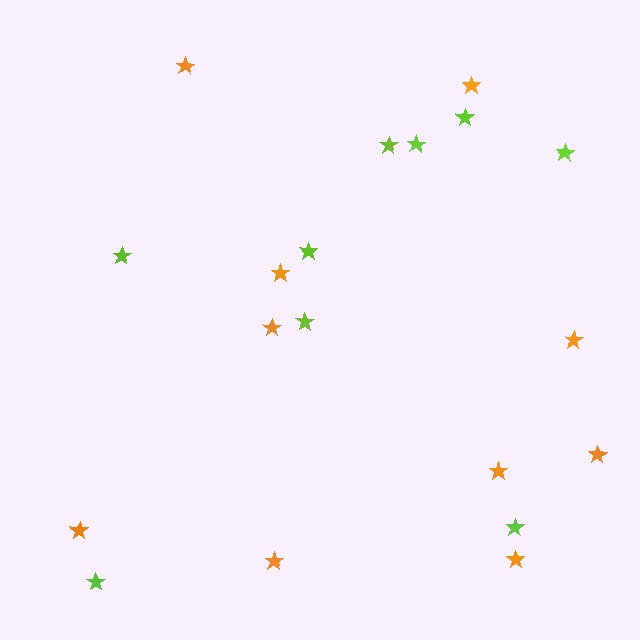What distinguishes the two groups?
There are 2 groups: one group of lime stars (9) and one group of orange stars (10).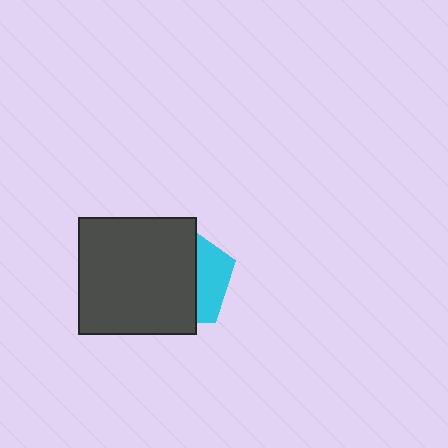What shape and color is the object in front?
The object in front is a dark gray square.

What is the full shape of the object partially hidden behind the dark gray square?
The partially hidden object is a cyan pentagon.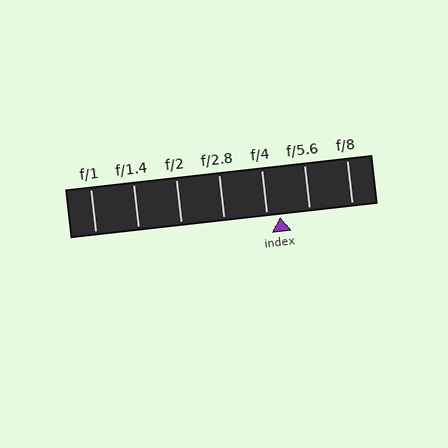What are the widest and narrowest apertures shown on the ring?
The widest aperture shown is f/1 and the narrowest is f/8.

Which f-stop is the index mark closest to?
The index mark is closest to f/4.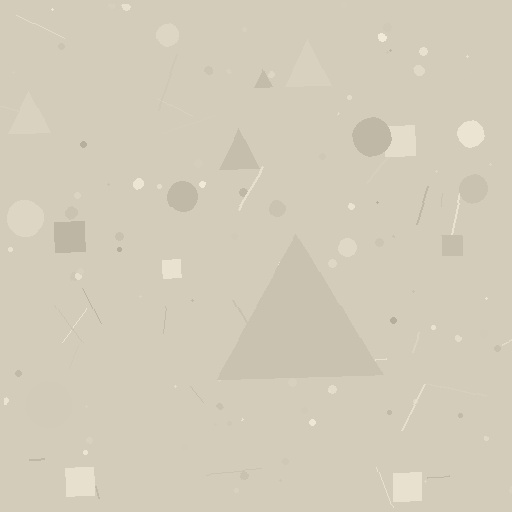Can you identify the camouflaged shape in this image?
The camouflaged shape is a triangle.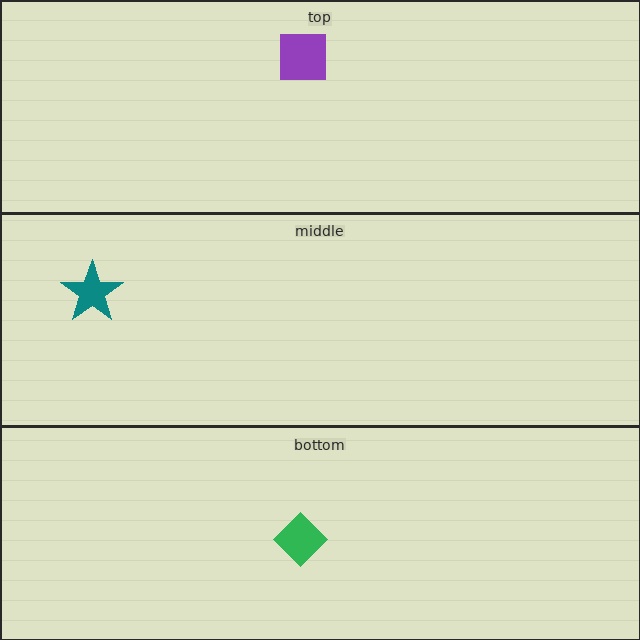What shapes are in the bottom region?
The green diamond.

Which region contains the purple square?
The top region.